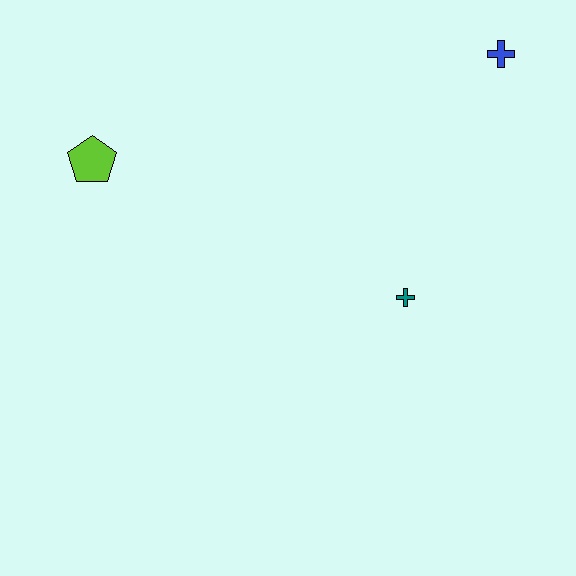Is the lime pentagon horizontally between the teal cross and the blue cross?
No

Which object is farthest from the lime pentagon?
The blue cross is farthest from the lime pentagon.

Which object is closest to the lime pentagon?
The teal cross is closest to the lime pentagon.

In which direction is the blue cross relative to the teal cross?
The blue cross is above the teal cross.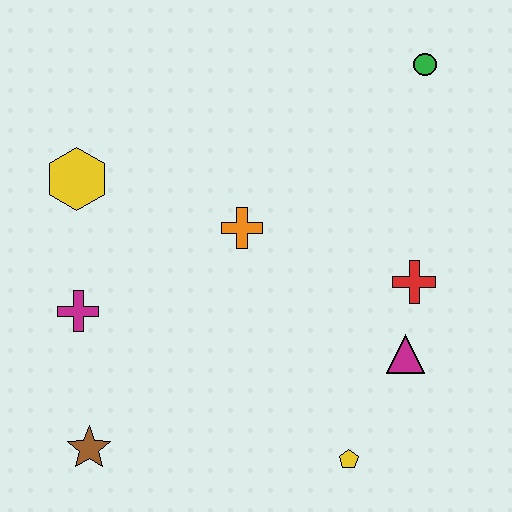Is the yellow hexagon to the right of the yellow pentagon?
No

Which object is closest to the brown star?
The magenta cross is closest to the brown star.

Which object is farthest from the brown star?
The green circle is farthest from the brown star.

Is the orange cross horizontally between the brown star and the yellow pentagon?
Yes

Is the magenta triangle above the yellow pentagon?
Yes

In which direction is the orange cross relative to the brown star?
The orange cross is above the brown star.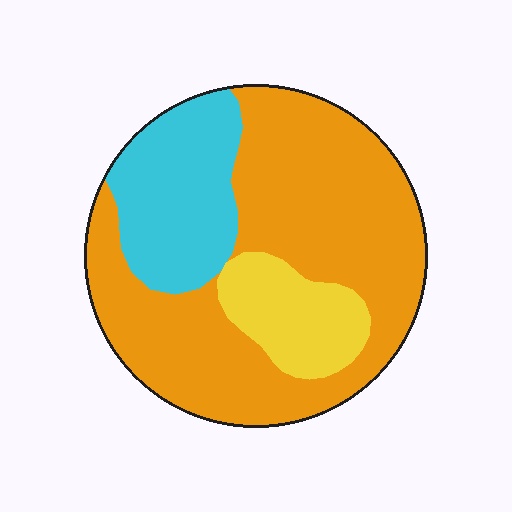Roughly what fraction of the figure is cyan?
Cyan covers roughly 20% of the figure.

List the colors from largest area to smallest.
From largest to smallest: orange, cyan, yellow.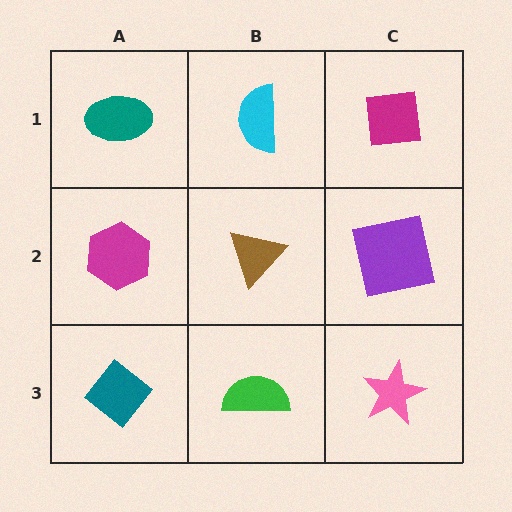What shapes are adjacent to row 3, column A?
A magenta hexagon (row 2, column A), a green semicircle (row 3, column B).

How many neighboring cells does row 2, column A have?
3.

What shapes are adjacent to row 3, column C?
A purple square (row 2, column C), a green semicircle (row 3, column B).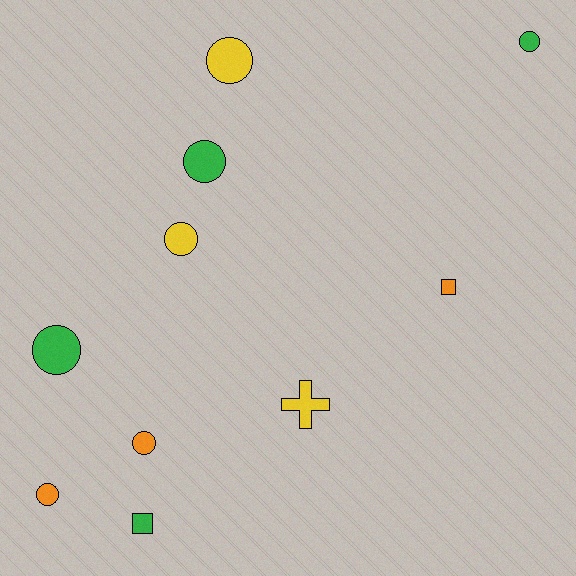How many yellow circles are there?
There are 2 yellow circles.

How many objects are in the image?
There are 10 objects.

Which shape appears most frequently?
Circle, with 7 objects.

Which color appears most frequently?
Green, with 4 objects.